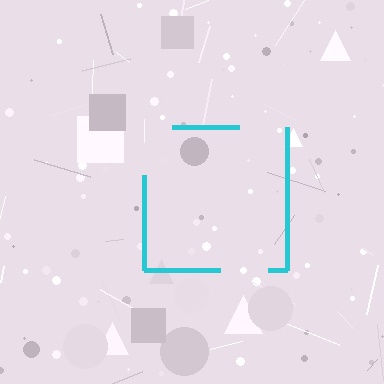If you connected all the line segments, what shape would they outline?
They would outline a square.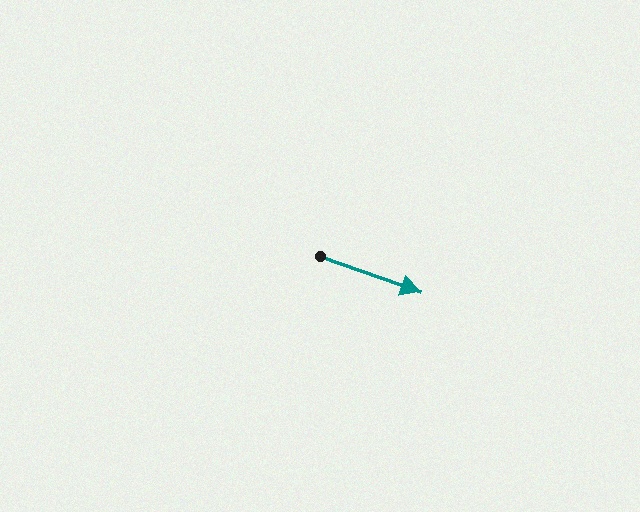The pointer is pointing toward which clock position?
Roughly 4 o'clock.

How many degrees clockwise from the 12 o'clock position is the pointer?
Approximately 110 degrees.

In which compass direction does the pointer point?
East.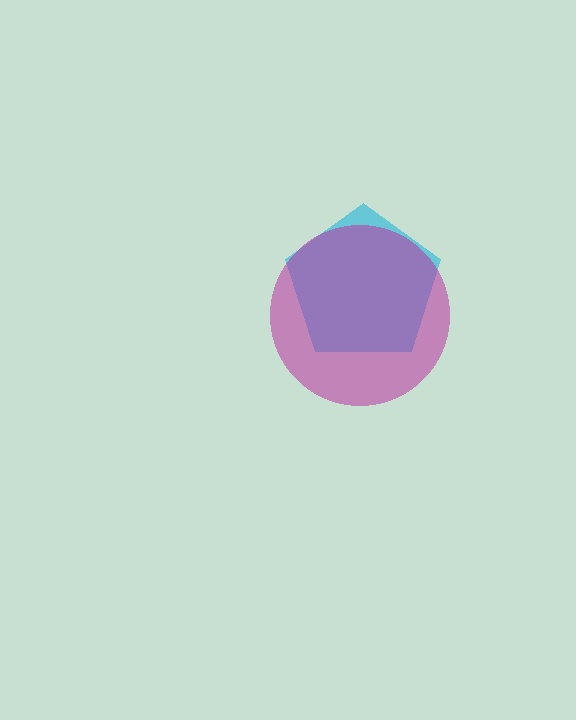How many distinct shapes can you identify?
There are 2 distinct shapes: a cyan pentagon, a magenta circle.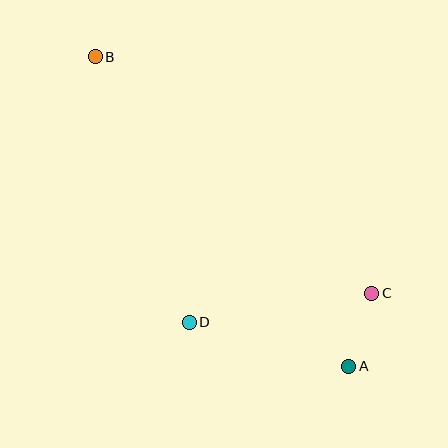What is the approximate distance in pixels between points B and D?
The distance between B and D is approximately 282 pixels.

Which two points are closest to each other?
Points A and C are closest to each other.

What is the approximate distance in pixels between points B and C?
The distance between B and C is approximately 364 pixels.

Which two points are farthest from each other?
Points A and B are farthest from each other.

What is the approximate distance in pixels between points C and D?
The distance between C and D is approximately 185 pixels.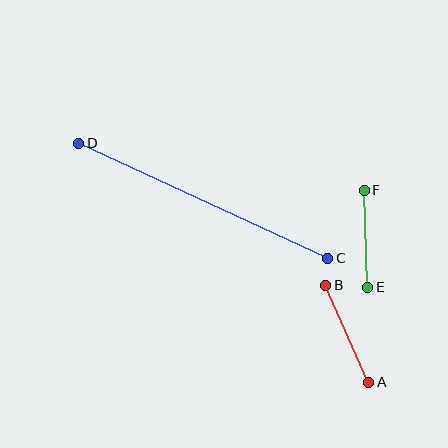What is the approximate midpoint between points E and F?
The midpoint is at approximately (366, 238) pixels.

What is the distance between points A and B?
The distance is approximately 106 pixels.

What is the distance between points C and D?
The distance is approximately 275 pixels.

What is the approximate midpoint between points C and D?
The midpoint is at approximately (203, 201) pixels.